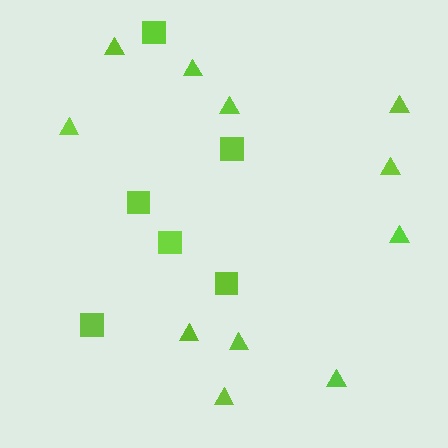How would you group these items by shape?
There are 2 groups: one group of triangles (11) and one group of squares (6).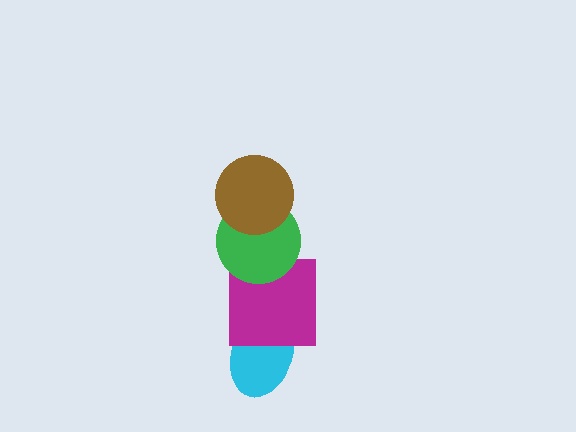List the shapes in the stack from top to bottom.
From top to bottom: the brown circle, the green circle, the magenta square, the cyan ellipse.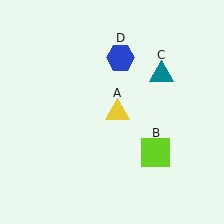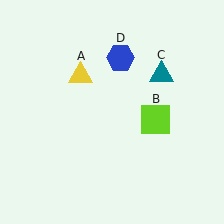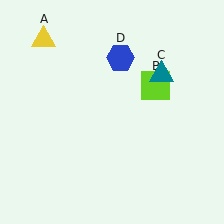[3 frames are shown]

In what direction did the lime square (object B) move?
The lime square (object B) moved up.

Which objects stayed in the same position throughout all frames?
Teal triangle (object C) and blue hexagon (object D) remained stationary.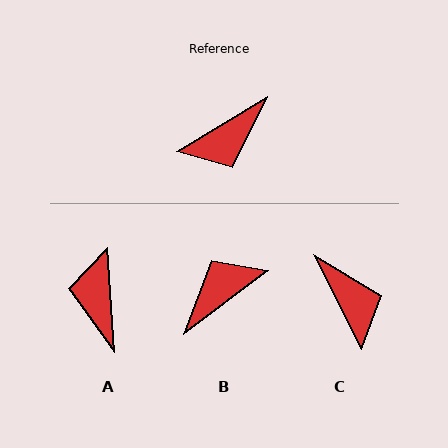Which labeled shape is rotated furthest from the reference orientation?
B, about 174 degrees away.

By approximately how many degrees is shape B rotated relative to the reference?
Approximately 174 degrees clockwise.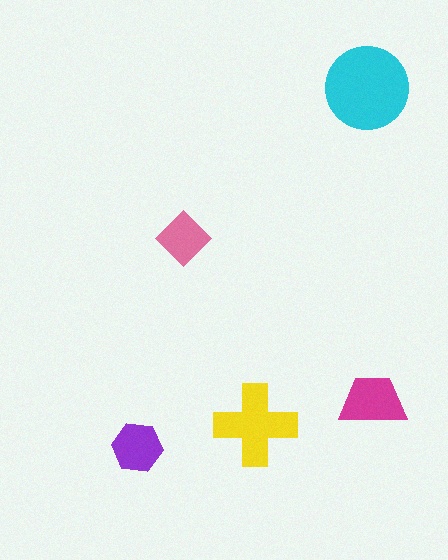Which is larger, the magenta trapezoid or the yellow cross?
The yellow cross.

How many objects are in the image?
There are 5 objects in the image.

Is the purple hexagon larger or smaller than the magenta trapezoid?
Smaller.